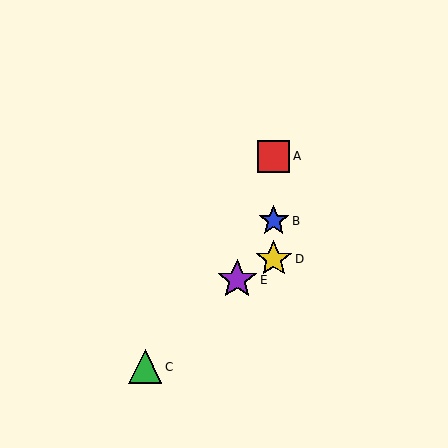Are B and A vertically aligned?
Yes, both are at x≈274.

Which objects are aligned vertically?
Objects A, B, D are aligned vertically.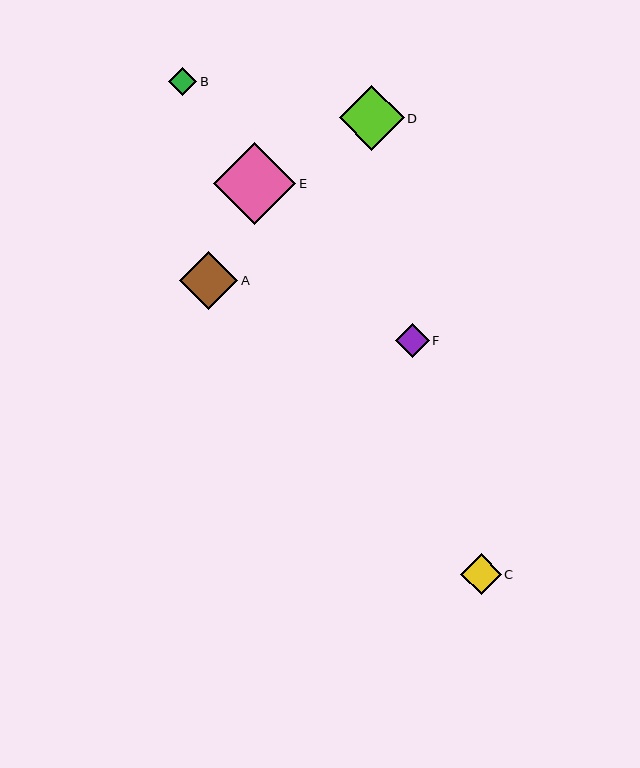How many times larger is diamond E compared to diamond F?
Diamond E is approximately 2.5 times the size of diamond F.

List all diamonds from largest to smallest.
From largest to smallest: E, D, A, C, F, B.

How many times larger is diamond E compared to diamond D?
Diamond E is approximately 1.3 times the size of diamond D.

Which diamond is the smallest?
Diamond B is the smallest with a size of approximately 28 pixels.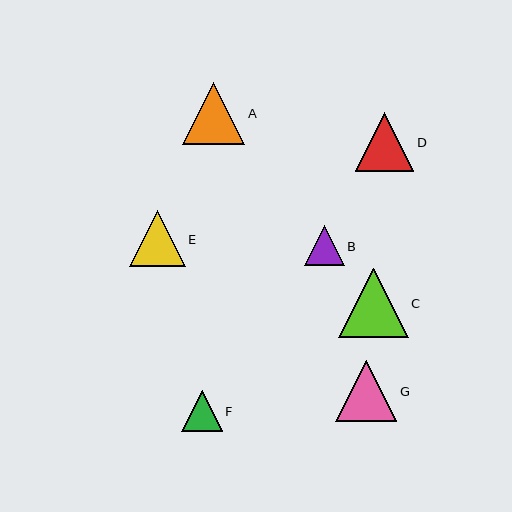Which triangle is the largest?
Triangle C is the largest with a size of approximately 70 pixels.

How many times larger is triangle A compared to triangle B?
Triangle A is approximately 1.6 times the size of triangle B.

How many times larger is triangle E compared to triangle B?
Triangle E is approximately 1.4 times the size of triangle B.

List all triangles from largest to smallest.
From largest to smallest: C, A, G, D, E, F, B.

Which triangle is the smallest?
Triangle B is the smallest with a size of approximately 40 pixels.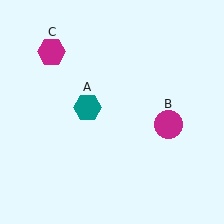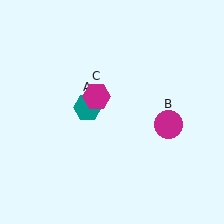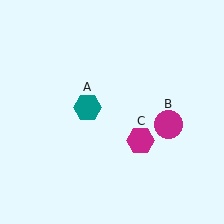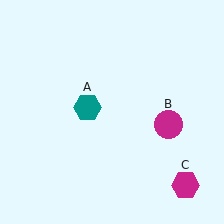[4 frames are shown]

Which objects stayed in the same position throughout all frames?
Teal hexagon (object A) and magenta circle (object B) remained stationary.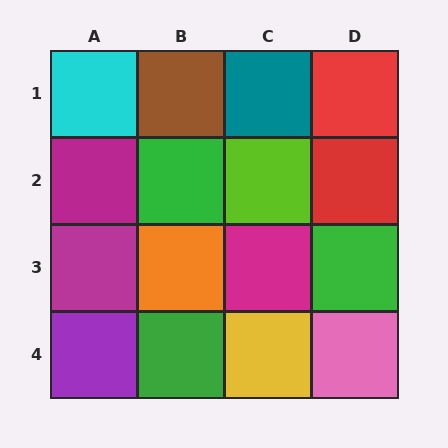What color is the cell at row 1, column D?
Red.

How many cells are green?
3 cells are green.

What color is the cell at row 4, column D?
Pink.